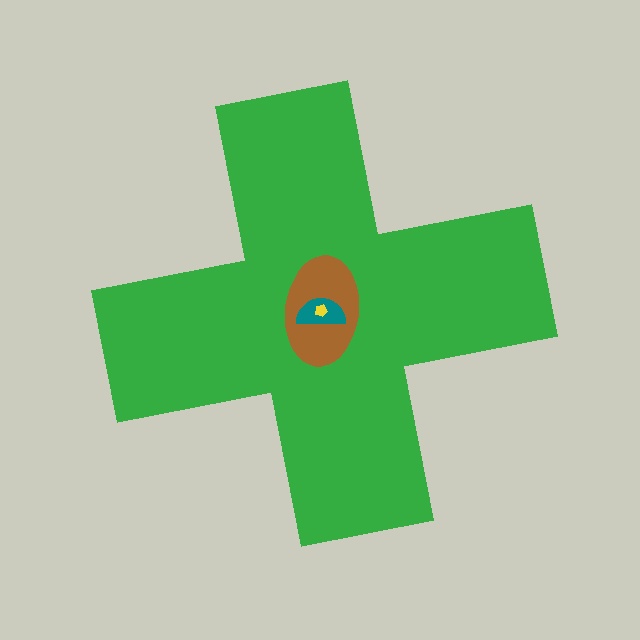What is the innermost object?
The yellow pentagon.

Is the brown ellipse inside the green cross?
Yes.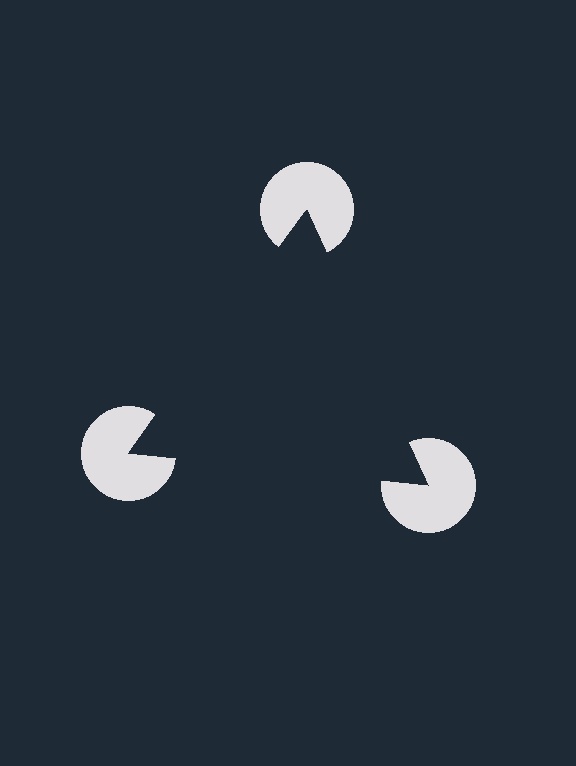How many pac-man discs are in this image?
There are 3 — one at each vertex of the illusory triangle.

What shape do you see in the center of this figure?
An illusory triangle — its edges are inferred from the aligned wedge cuts in the pac-man discs, not physically drawn.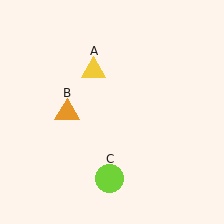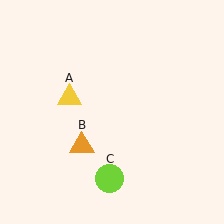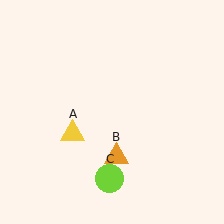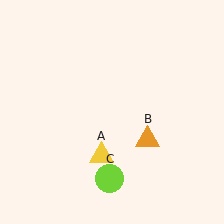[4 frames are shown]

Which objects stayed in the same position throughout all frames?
Lime circle (object C) remained stationary.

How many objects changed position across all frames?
2 objects changed position: yellow triangle (object A), orange triangle (object B).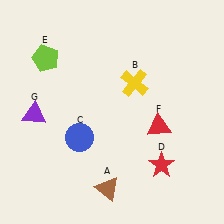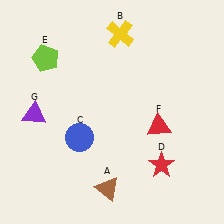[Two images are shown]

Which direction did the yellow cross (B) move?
The yellow cross (B) moved up.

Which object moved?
The yellow cross (B) moved up.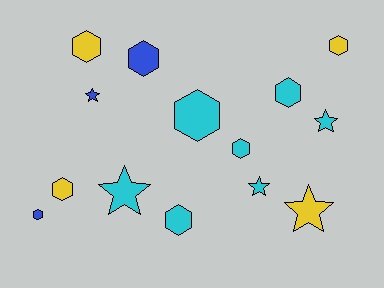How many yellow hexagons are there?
There are 3 yellow hexagons.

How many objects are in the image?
There are 14 objects.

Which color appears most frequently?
Cyan, with 7 objects.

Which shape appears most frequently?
Hexagon, with 9 objects.